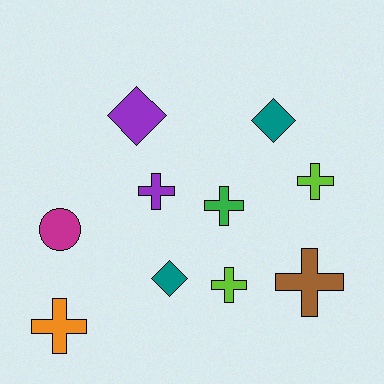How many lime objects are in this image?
There are 2 lime objects.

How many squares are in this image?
There are no squares.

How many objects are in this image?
There are 10 objects.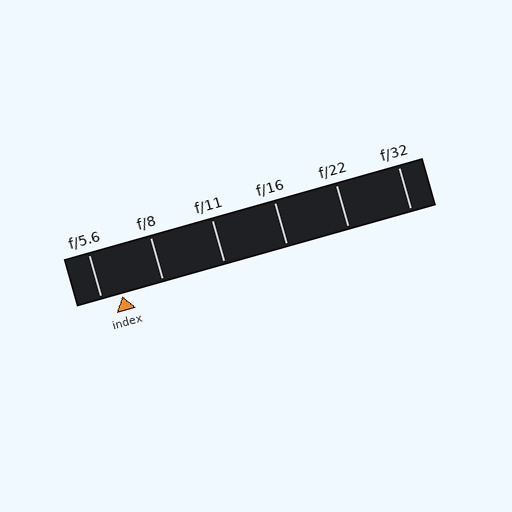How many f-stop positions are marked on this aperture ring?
There are 6 f-stop positions marked.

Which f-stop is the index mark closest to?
The index mark is closest to f/5.6.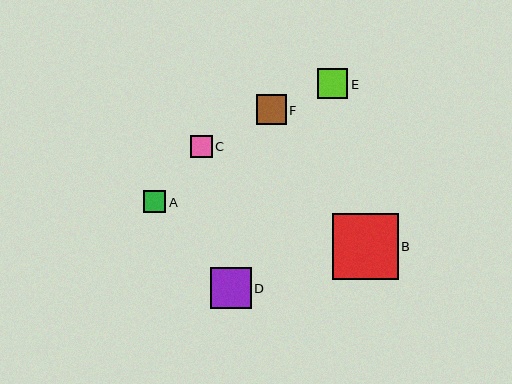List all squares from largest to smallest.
From largest to smallest: B, D, F, E, A, C.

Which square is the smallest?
Square C is the smallest with a size of approximately 21 pixels.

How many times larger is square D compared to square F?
Square D is approximately 1.4 times the size of square F.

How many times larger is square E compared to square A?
Square E is approximately 1.4 times the size of square A.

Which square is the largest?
Square B is the largest with a size of approximately 66 pixels.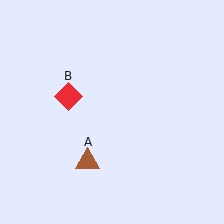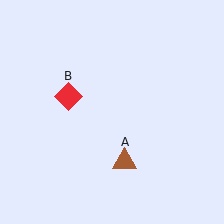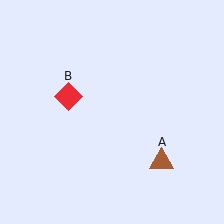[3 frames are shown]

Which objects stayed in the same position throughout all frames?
Red diamond (object B) remained stationary.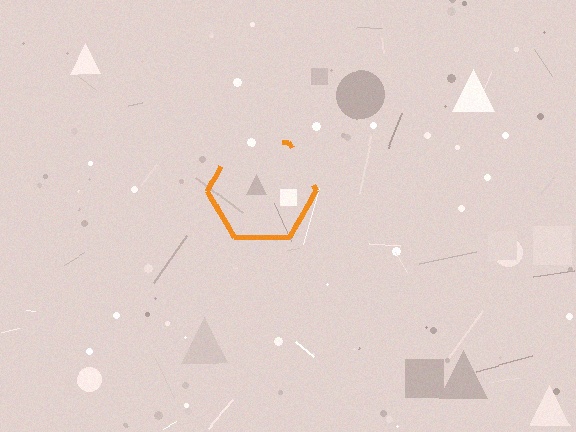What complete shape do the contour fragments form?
The contour fragments form a hexagon.